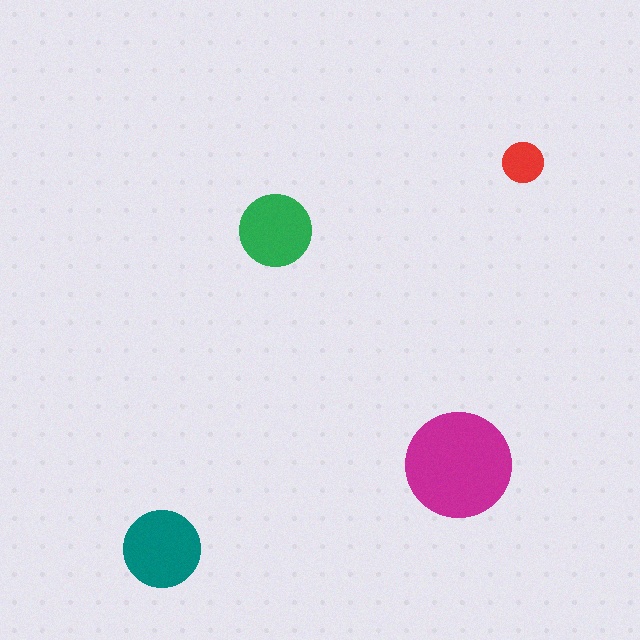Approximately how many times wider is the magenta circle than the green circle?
About 1.5 times wider.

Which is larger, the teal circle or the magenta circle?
The magenta one.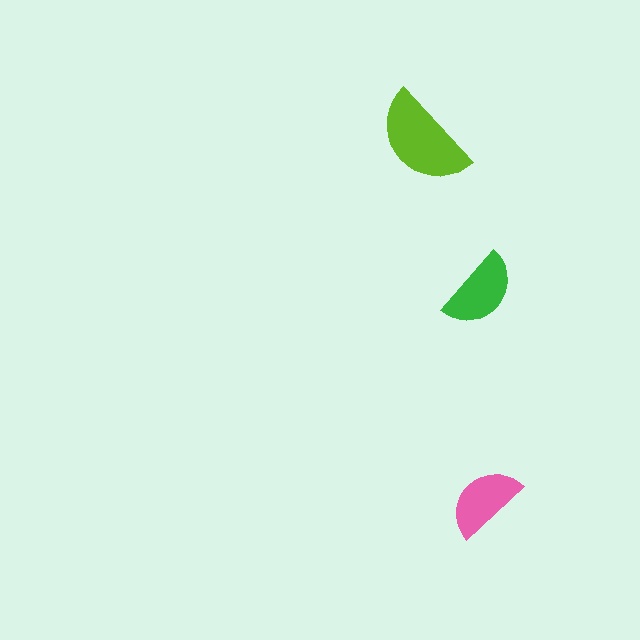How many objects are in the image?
There are 3 objects in the image.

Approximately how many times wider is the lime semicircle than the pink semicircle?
About 1.5 times wider.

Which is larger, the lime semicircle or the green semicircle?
The lime one.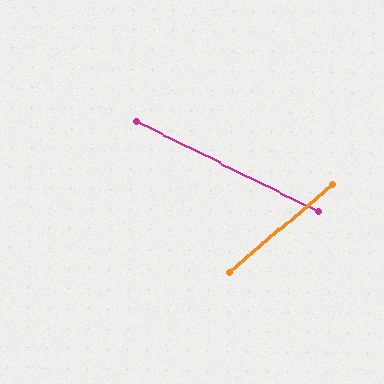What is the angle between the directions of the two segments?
Approximately 67 degrees.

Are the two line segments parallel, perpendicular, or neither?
Neither parallel nor perpendicular — they differ by about 67°.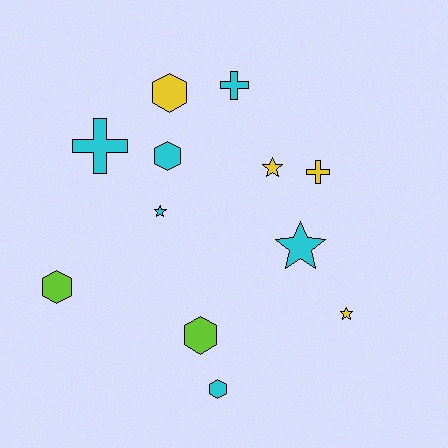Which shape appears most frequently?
Hexagon, with 5 objects.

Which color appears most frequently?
Cyan, with 6 objects.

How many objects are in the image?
There are 12 objects.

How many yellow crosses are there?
There is 1 yellow cross.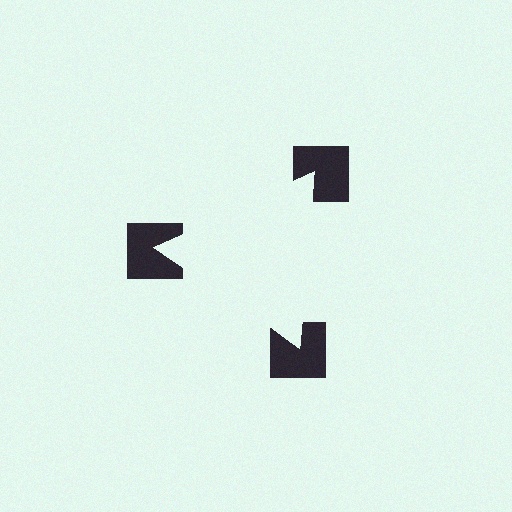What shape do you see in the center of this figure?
An illusory triangle — its edges are inferred from the aligned wedge cuts in the notched squares, not physically drawn.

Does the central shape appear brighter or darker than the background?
It typically appears slightly brighter than the background, even though no actual brightness change is drawn.